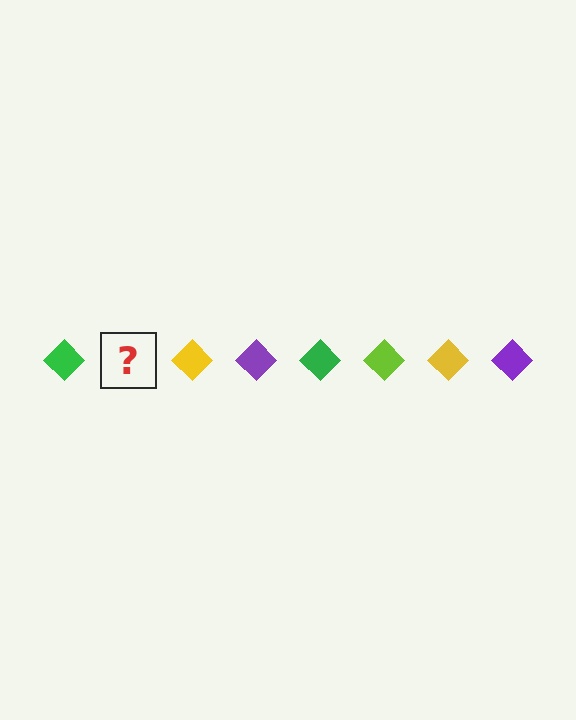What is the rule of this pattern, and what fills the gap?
The rule is that the pattern cycles through green, lime, yellow, purple diamonds. The gap should be filled with a lime diamond.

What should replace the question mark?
The question mark should be replaced with a lime diamond.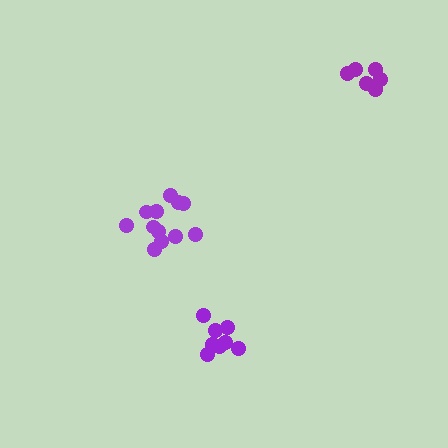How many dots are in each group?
Group 1: 8 dots, Group 2: 6 dots, Group 3: 12 dots (26 total).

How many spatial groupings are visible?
There are 3 spatial groupings.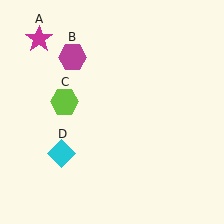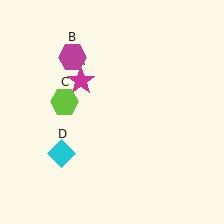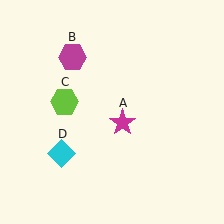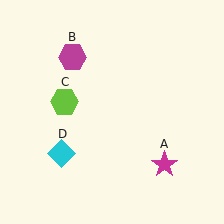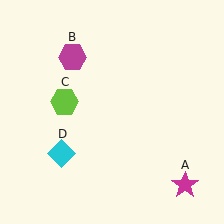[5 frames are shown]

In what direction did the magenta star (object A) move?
The magenta star (object A) moved down and to the right.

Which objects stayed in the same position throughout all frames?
Magenta hexagon (object B) and lime hexagon (object C) and cyan diamond (object D) remained stationary.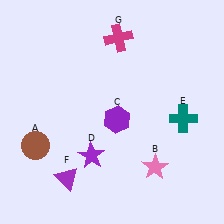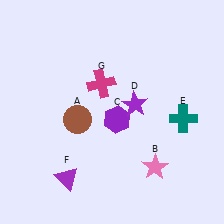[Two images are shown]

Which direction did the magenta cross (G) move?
The magenta cross (G) moved down.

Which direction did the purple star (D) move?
The purple star (D) moved up.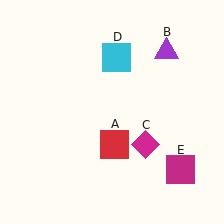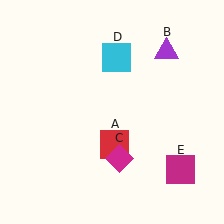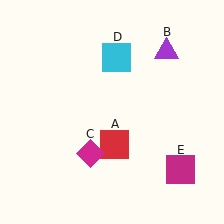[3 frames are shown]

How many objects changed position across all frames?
1 object changed position: magenta diamond (object C).